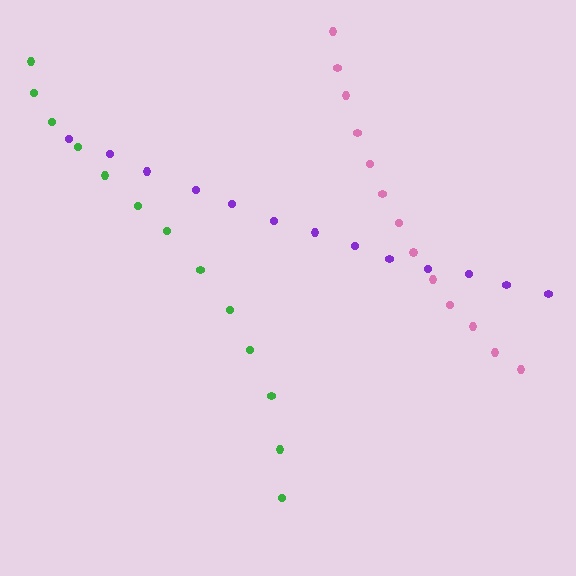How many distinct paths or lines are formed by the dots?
There are 3 distinct paths.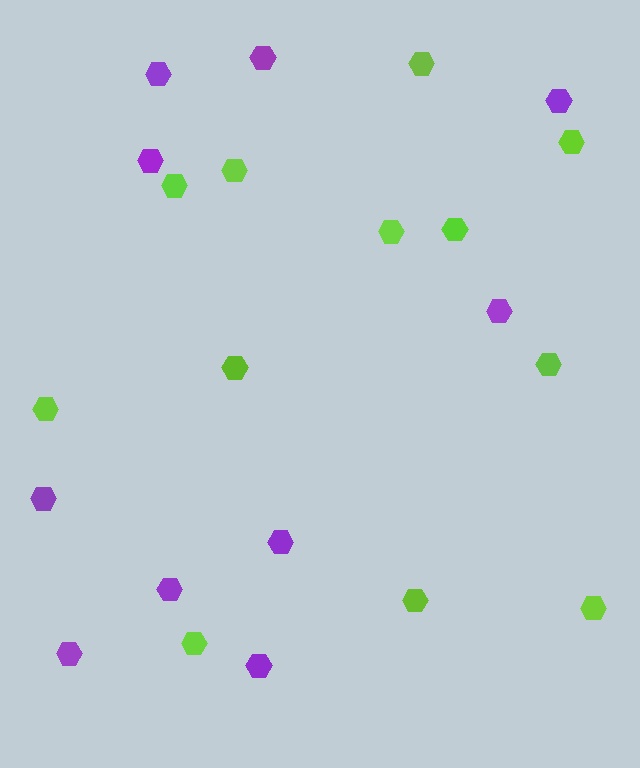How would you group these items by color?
There are 2 groups: one group of lime hexagons (12) and one group of purple hexagons (10).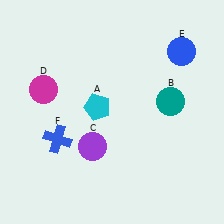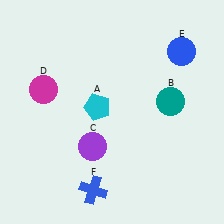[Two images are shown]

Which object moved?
The blue cross (F) moved down.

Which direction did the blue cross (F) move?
The blue cross (F) moved down.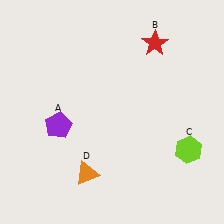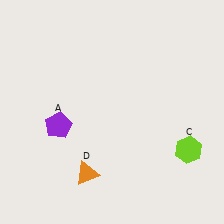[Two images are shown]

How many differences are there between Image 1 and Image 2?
There is 1 difference between the two images.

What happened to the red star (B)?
The red star (B) was removed in Image 2. It was in the top-right area of Image 1.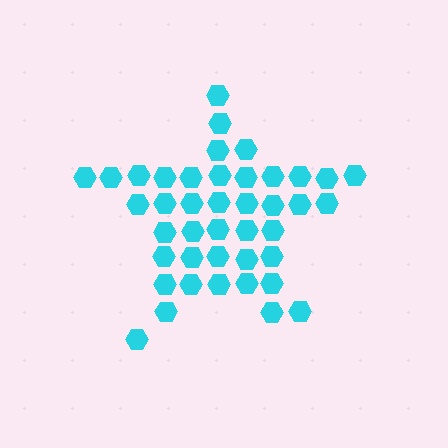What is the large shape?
The large shape is a star.